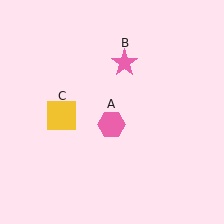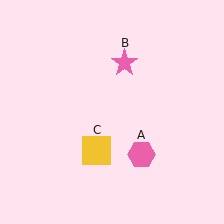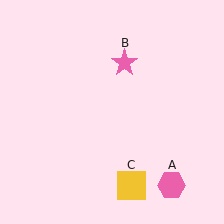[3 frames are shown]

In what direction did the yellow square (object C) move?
The yellow square (object C) moved down and to the right.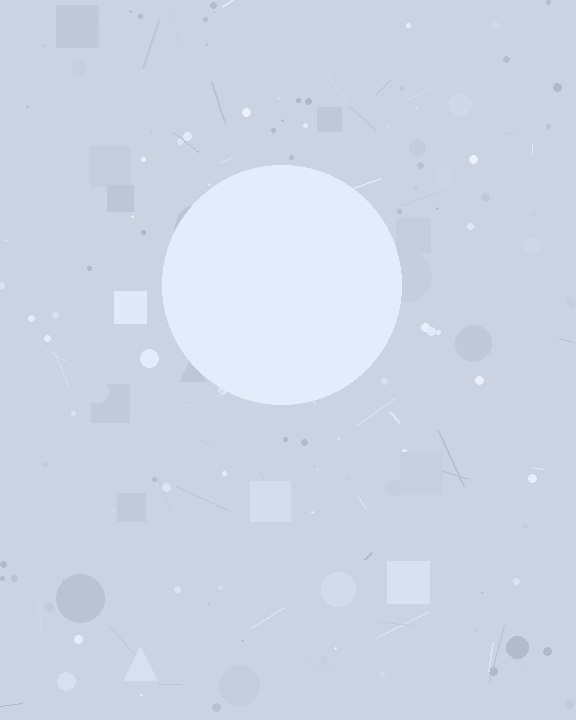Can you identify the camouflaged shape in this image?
The camouflaged shape is a circle.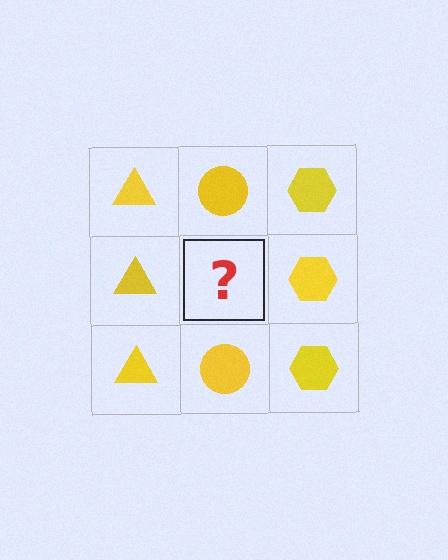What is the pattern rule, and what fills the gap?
The rule is that each column has a consistent shape. The gap should be filled with a yellow circle.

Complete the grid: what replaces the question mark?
The question mark should be replaced with a yellow circle.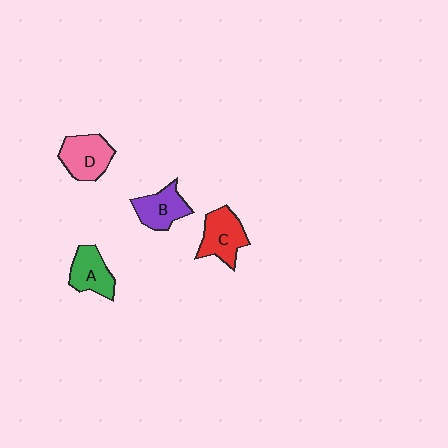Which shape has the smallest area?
Shape A (green).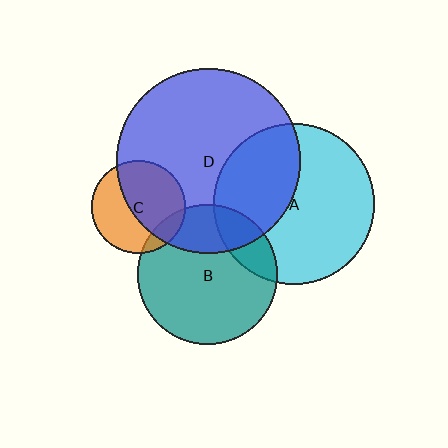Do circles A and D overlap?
Yes.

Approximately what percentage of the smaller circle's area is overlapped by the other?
Approximately 40%.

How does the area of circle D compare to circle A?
Approximately 1.3 times.